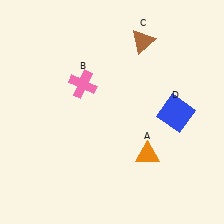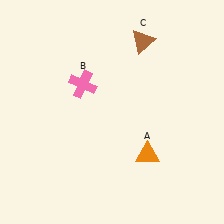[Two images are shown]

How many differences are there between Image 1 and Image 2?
There is 1 difference between the two images.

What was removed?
The blue square (D) was removed in Image 2.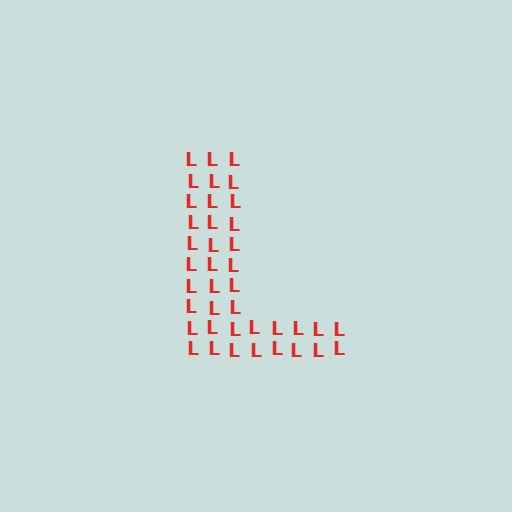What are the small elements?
The small elements are letter L's.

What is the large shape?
The large shape is the letter L.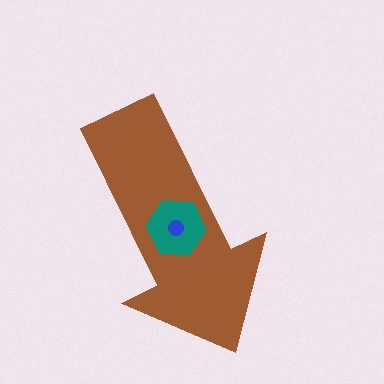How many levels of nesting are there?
3.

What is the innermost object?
The blue circle.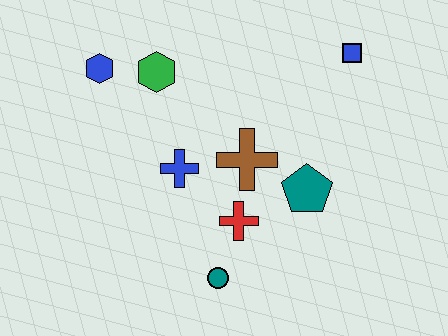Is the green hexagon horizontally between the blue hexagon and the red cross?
Yes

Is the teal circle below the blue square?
Yes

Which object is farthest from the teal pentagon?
The blue hexagon is farthest from the teal pentagon.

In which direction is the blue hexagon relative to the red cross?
The blue hexagon is above the red cross.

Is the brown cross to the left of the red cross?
No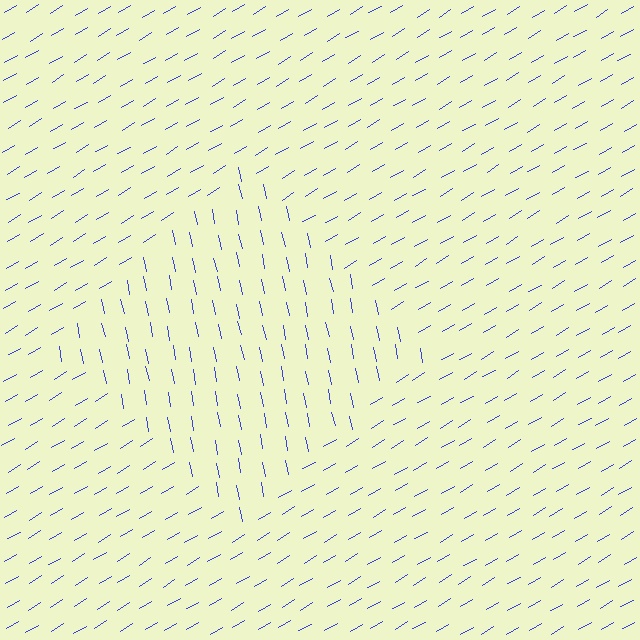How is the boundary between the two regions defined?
The boundary is defined purely by a change in line orientation (approximately 71 degrees difference). All lines are the same color and thickness.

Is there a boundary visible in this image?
Yes, there is a texture boundary formed by a change in line orientation.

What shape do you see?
I see a diamond.